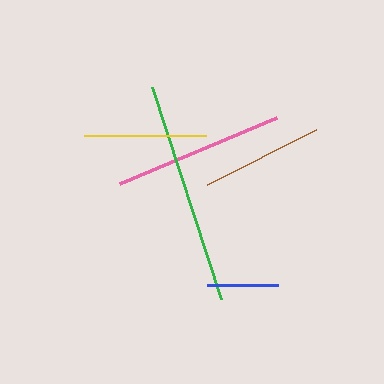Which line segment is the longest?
The green line is the longest at approximately 222 pixels.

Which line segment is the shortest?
The blue line is the shortest at approximately 70 pixels.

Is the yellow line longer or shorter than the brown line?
The brown line is longer than the yellow line.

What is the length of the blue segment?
The blue segment is approximately 70 pixels long.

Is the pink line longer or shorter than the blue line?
The pink line is longer than the blue line.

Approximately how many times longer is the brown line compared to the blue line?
The brown line is approximately 1.7 times the length of the blue line.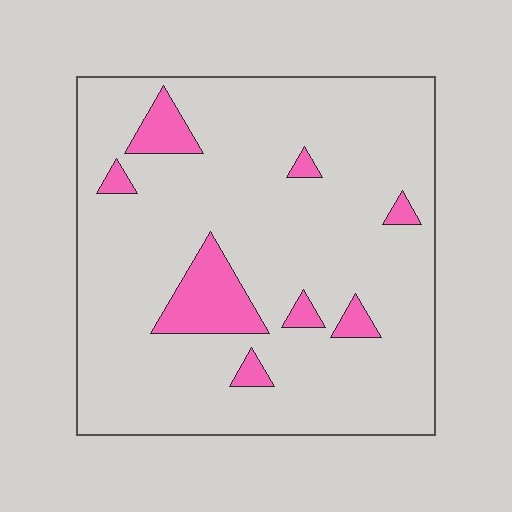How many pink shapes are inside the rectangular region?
8.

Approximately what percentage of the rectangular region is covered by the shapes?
Approximately 10%.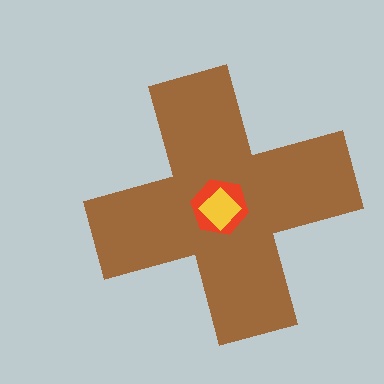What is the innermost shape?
The yellow diamond.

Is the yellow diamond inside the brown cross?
Yes.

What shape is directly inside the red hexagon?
The yellow diamond.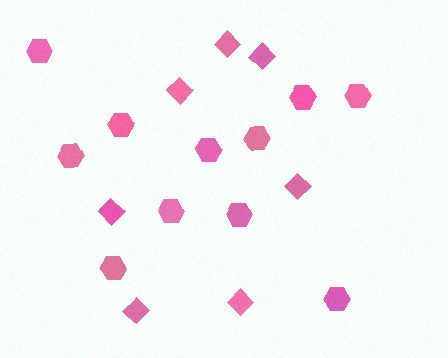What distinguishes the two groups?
There are 2 groups: one group of hexagons (11) and one group of diamonds (7).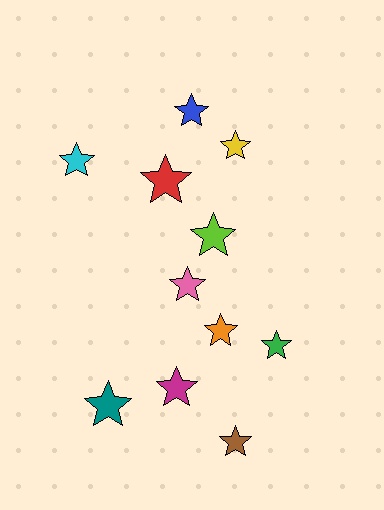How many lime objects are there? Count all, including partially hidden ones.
There is 1 lime object.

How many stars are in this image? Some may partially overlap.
There are 11 stars.